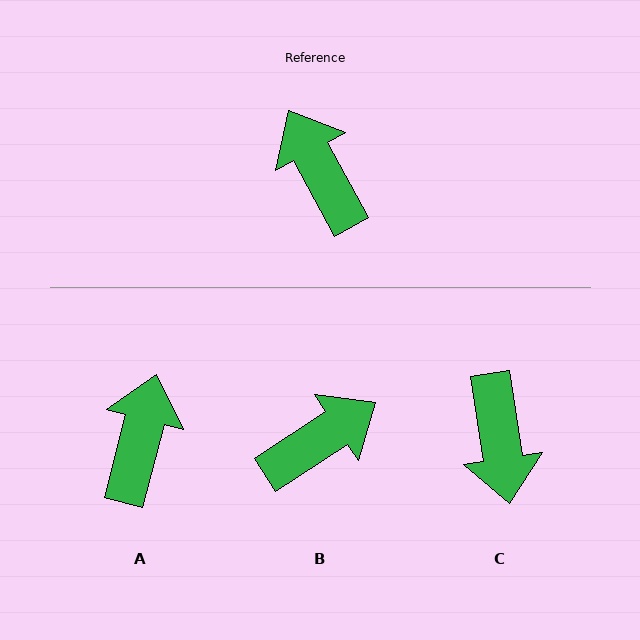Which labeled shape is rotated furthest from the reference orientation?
C, about 160 degrees away.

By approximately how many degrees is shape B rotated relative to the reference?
Approximately 85 degrees clockwise.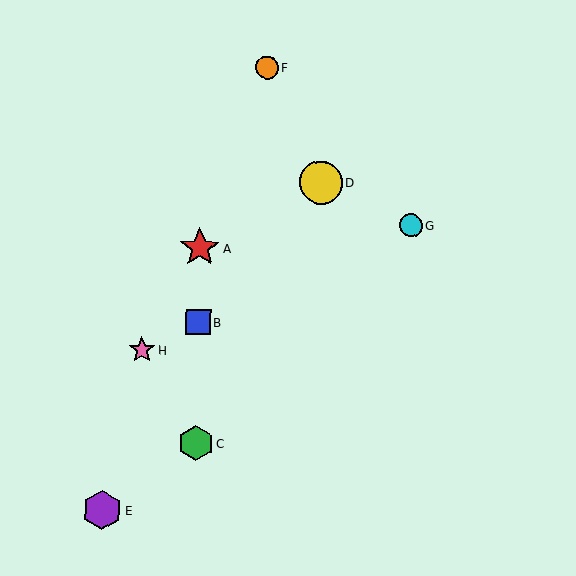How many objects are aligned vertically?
3 objects (A, B, C) are aligned vertically.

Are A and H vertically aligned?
No, A is at x≈200 and H is at x≈142.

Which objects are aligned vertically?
Objects A, B, C are aligned vertically.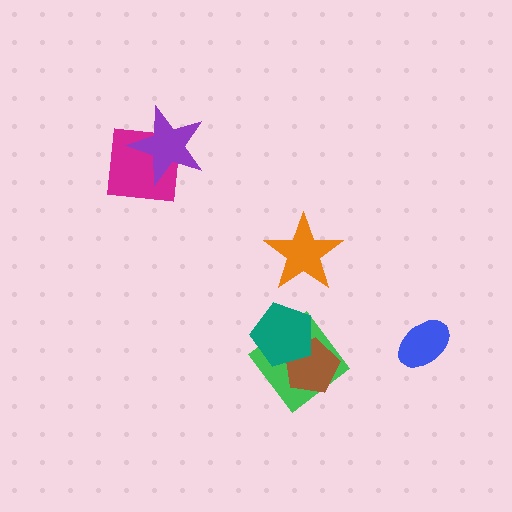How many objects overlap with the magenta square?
1 object overlaps with the magenta square.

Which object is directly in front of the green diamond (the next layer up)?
The brown pentagon is directly in front of the green diamond.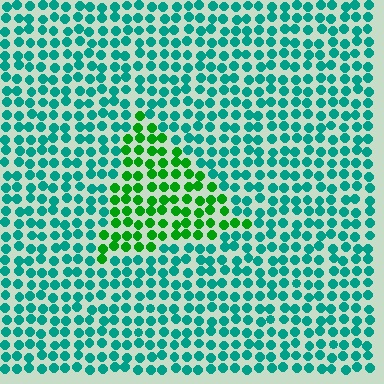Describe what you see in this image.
The image is filled with small teal elements in a uniform arrangement. A triangle-shaped region is visible where the elements are tinted to a slightly different hue, forming a subtle color boundary.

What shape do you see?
I see a triangle.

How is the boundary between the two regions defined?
The boundary is defined purely by a slight shift in hue (about 47 degrees). Spacing, size, and orientation are identical on both sides.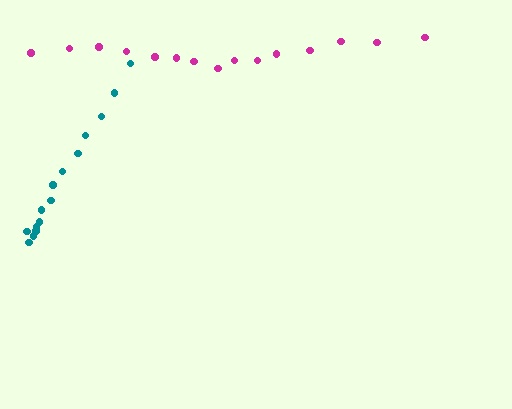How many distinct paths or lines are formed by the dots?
There are 2 distinct paths.